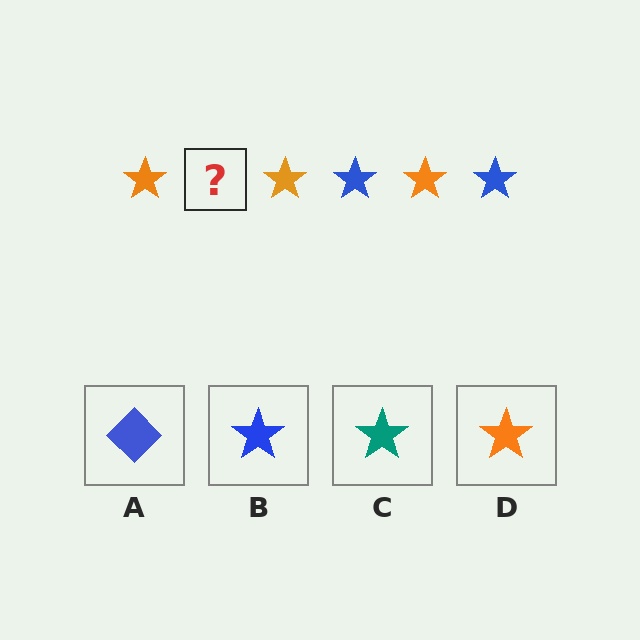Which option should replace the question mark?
Option B.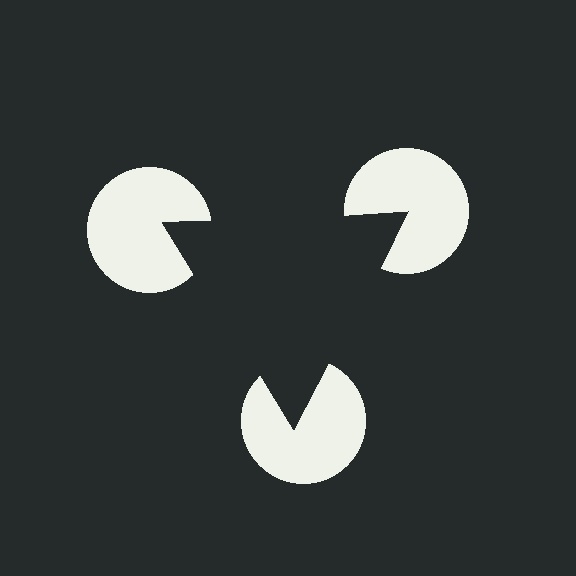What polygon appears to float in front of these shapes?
An illusory triangle — its edges are inferred from the aligned wedge cuts in the pac-man discs, not physically drawn.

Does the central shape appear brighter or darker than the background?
It typically appears slightly darker than the background, even though no actual brightness change is drawn.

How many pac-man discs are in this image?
There are 3 — one at each vertex of the illusory triangle.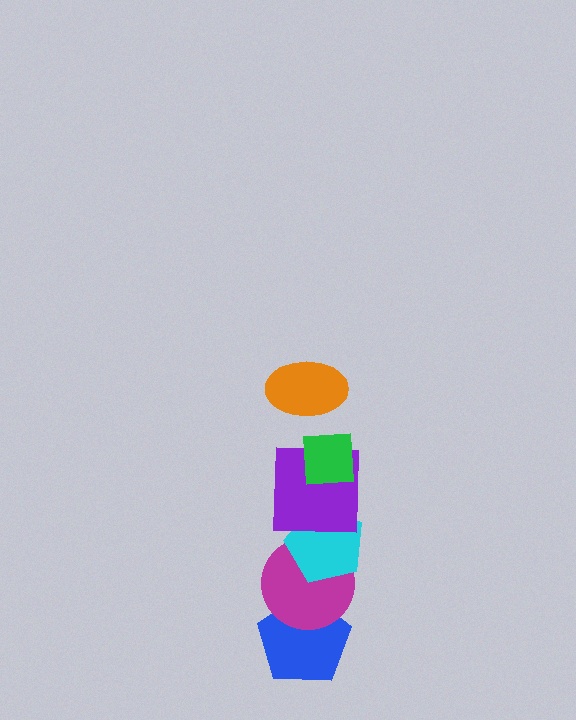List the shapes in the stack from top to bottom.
From top to bottom: the orange ellipse, the green square, the purple square, the cyan pentagon, the magenta circle, the blue pentagon.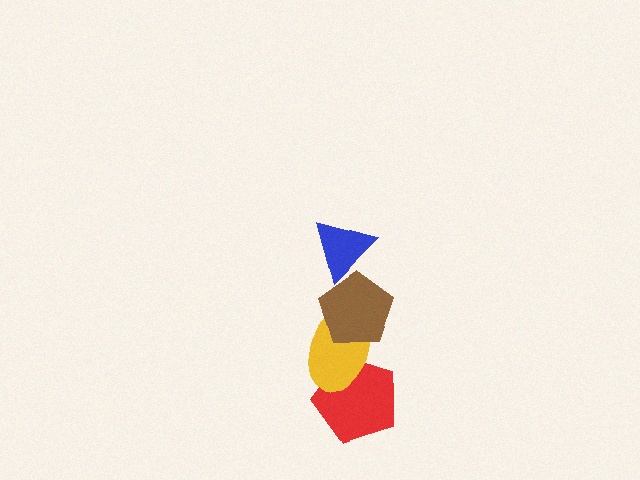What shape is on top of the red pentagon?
The yellow ellipse is on top of the red pentagon.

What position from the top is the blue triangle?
The blue triangle is 1st from the top.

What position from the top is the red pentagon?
The red pentagon is 4th from the top.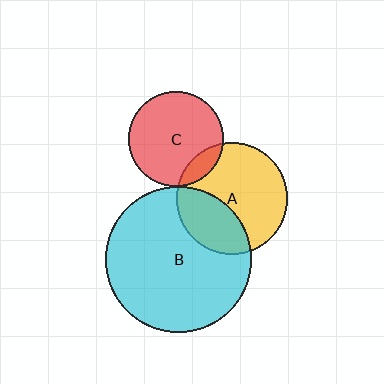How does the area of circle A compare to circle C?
Approximately 1.4 times.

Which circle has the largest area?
Circle B (cyan).